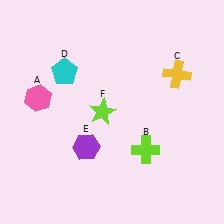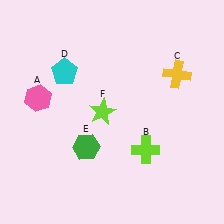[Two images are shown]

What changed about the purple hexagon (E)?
In Image 1, E is purple. In Image 2, it changed to green.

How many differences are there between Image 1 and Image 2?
There is 1 difference between the two images.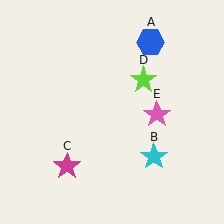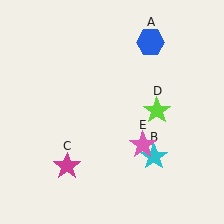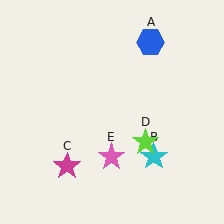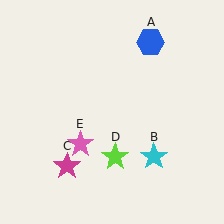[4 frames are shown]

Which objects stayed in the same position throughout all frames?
Blue hexagon (object A) and cyan star (object B) and magenta star (object C) remained stationary.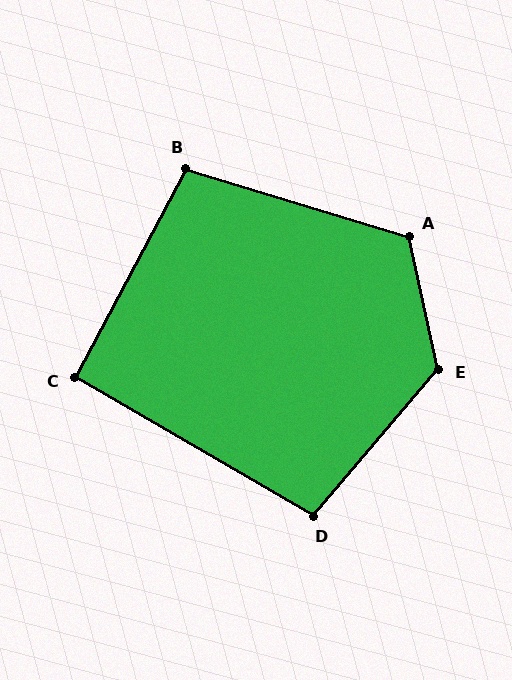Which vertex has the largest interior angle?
E, at approximately 127 degrees.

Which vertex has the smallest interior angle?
C, at approximately 92 degrees.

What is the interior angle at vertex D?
Approximately 100 degrees (obtuse).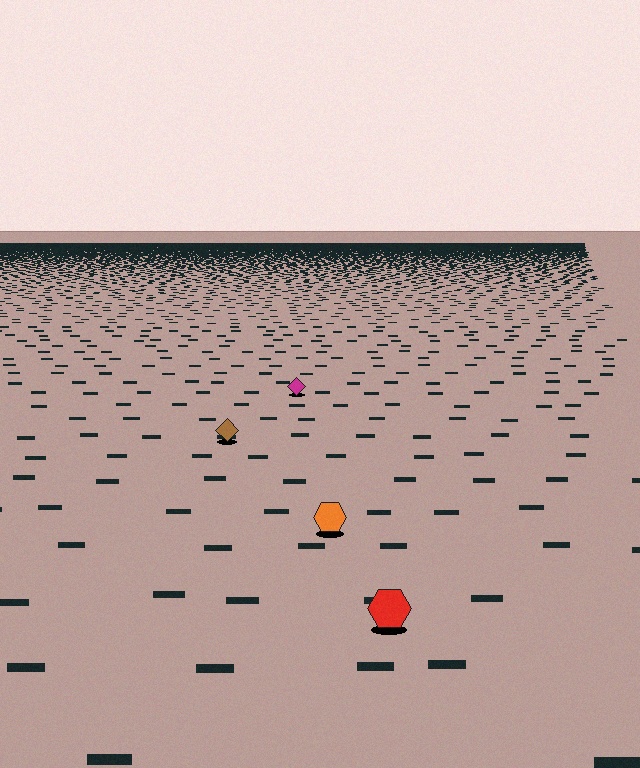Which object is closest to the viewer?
The red hexagon is closest. The texture marks near it are larger and more spread out.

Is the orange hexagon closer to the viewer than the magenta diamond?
Yes. The orange hexagon is closer — you can tell from the texture gradient: the ground texture is coarser near it.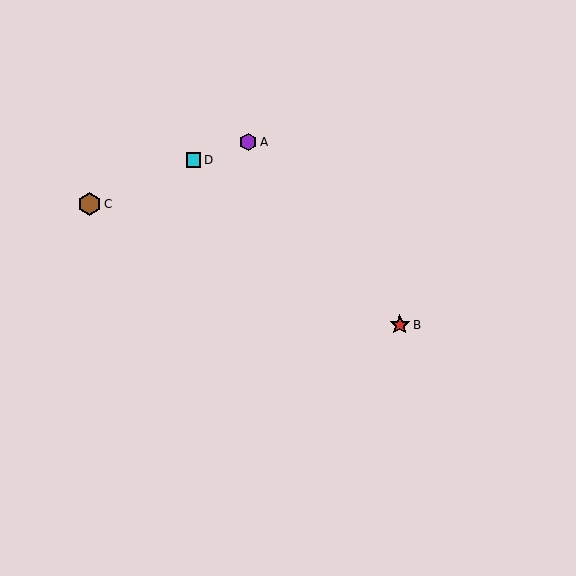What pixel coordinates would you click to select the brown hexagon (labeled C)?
Click at (90, 204) to select the brown hexagon C.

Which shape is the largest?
The brown hexagon (labeled C) is the largest.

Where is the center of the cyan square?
The center of the cyan square is at (193, 160).